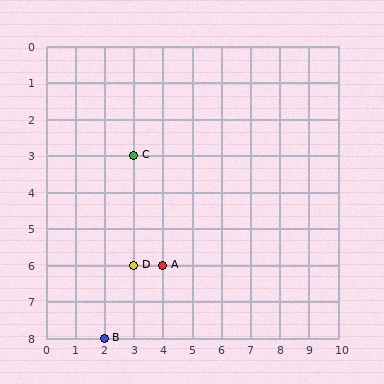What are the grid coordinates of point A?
Point A is at grid coordinates (4, 6).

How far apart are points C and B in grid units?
Points C and B are 1 column and 5 rows apart (about 5.1 grid units diagonally).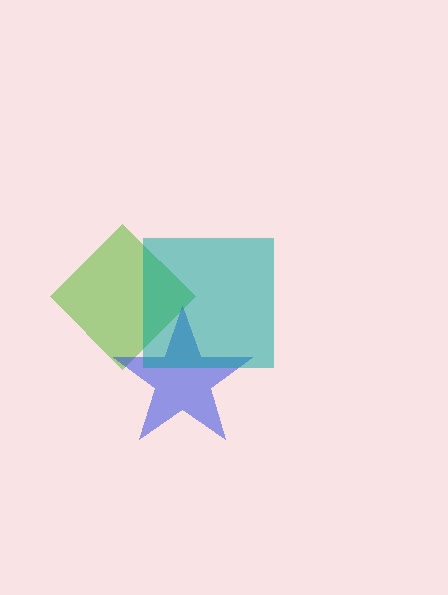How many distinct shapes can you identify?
There are 3 distinct shapes: a lime diamond, a blue star, a teal square.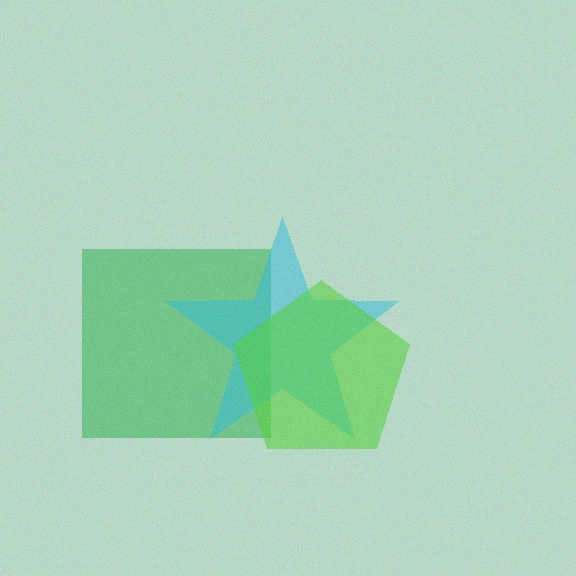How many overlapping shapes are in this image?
There are 3 overlapping shapes in the image.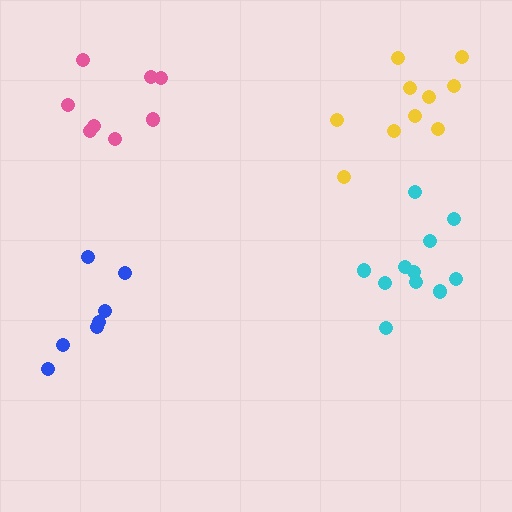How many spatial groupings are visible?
There are 4 spatial groupings.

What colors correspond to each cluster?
The clusters are colored: yellow, pink, cyan, blue.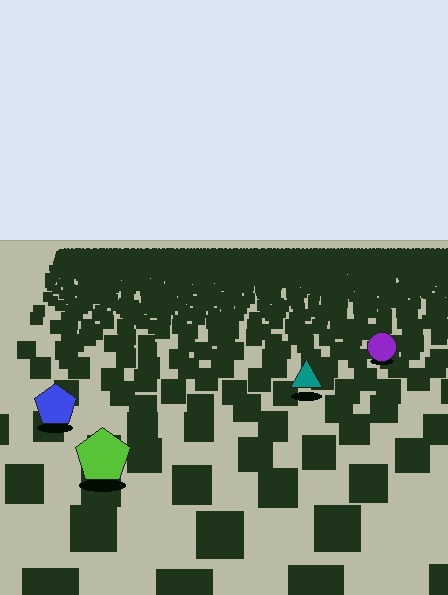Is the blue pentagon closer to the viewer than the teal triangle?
Yes. The blue pentagon is closer — you can tell from the texture gradient: the ground texture is coarser near it.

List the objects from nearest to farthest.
From nearest to farthest: the lime pentagon, the blue pentagon, the teal triangle, the purple circle.